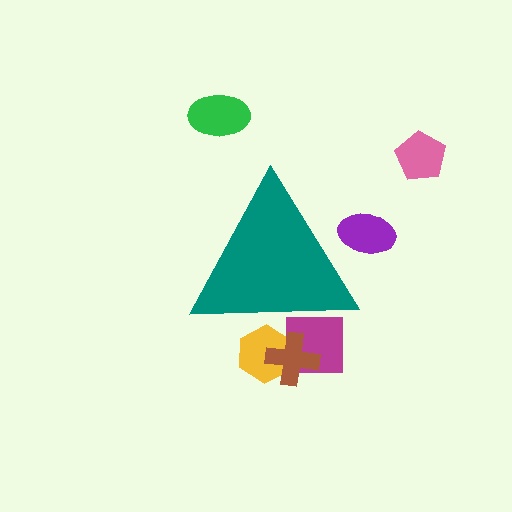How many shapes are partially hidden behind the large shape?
4 shapes are partially hidden.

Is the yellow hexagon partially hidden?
Yes, the yellow hexagon is partially hidden behind the teal triangle.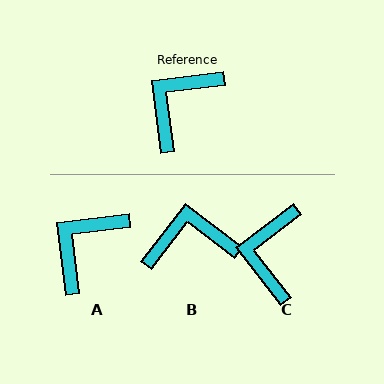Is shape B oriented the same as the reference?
No, it is off by about 44 degrees.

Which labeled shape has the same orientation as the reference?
A.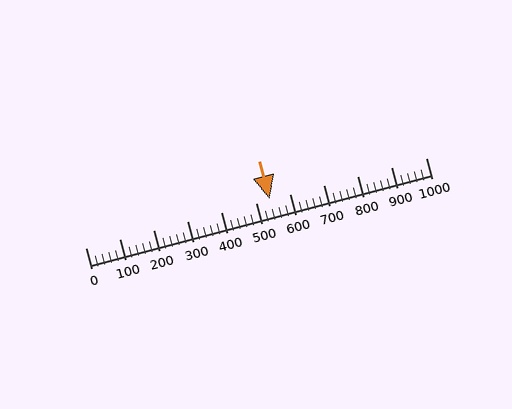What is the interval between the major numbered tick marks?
The major tick marks are spaced 100 units apart.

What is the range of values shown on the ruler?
The ruler shows values from 0 to 1000.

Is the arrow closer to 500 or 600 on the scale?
The arrow is closer to 500.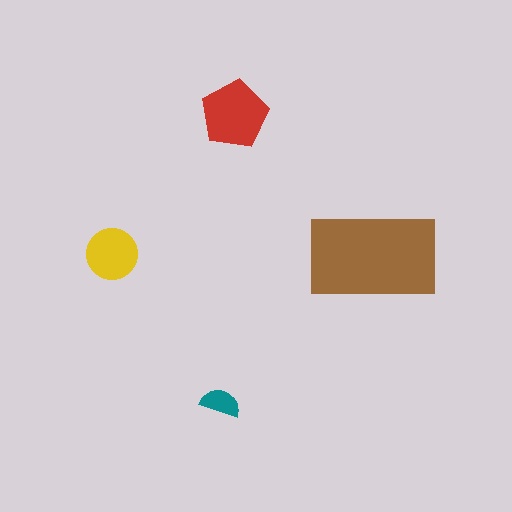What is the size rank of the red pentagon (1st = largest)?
2nd.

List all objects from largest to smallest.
The brown rectangle, the red pentagon, the yellow circle, the teal semicircle.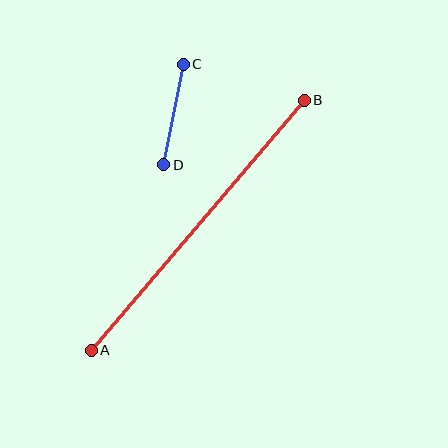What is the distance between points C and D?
The distance is approximately 103 pixels.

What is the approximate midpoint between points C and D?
The midpoint is at approximately (173, 114) pixels.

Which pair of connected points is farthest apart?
Points A and B are farthest apart.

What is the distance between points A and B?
The distance is approximately 328 pixels.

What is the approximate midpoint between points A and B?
The midpoint is at approximately (198, 225) pixels.